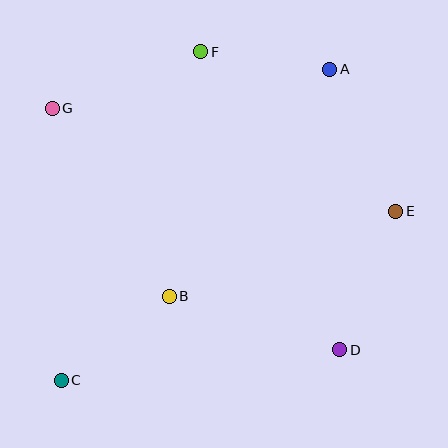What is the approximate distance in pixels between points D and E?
The distance between D and E is approximately 150 pixels.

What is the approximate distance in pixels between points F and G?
The distance between F and G is approximately 159 pixels.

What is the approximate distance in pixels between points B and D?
The distance between B and D is approximately 179 pixels.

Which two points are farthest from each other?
Points A and C are farthest from each other.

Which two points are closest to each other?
Points A and F are closest to each other.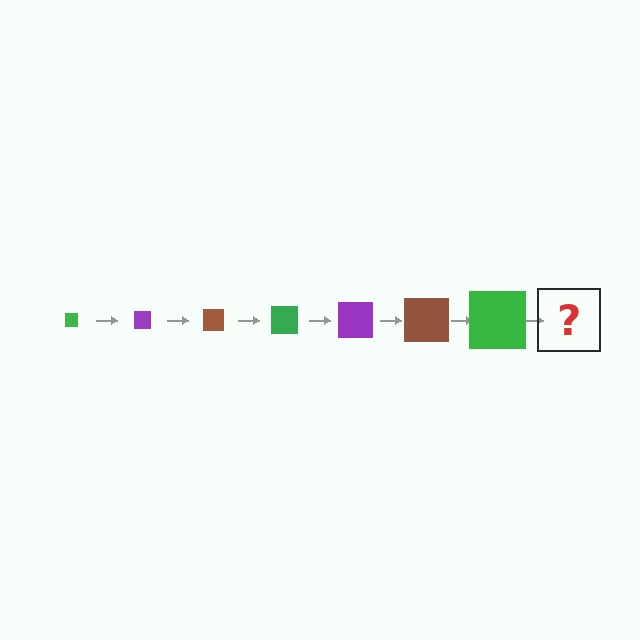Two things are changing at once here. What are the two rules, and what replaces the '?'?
The two rules are that the square grows larger each step and the color cycles through green, purple, and brown. The '?' should be a purple square, larger than the previous one.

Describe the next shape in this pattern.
It should be a purple square, larger than the previous one.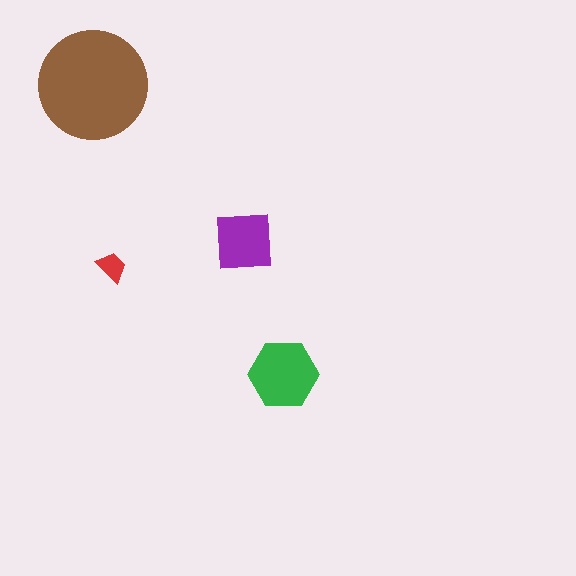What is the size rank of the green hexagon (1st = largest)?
2nd.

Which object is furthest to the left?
The brown circle is leftmost.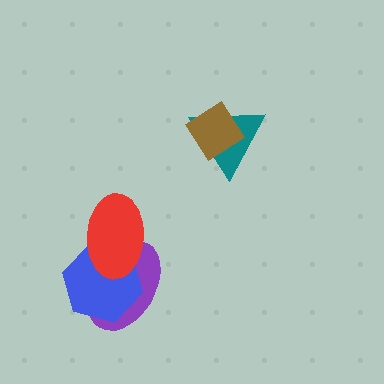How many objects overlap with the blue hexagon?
2 objects overlap with the blue hexagon.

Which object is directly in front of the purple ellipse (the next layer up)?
The blue hexagon is directly in front of the purple ellipse.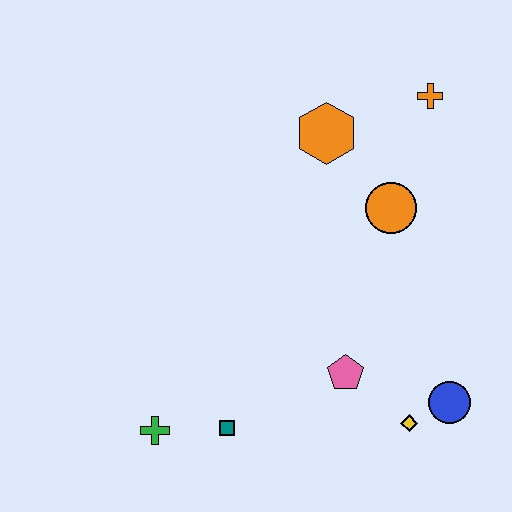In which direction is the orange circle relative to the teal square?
The orange circle is above the teal square.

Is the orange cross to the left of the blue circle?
Yes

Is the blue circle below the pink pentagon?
Yes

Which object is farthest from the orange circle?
The green cross is farthest from the orange circle.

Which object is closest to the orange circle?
The orange hexagon is closest to the orange circle.